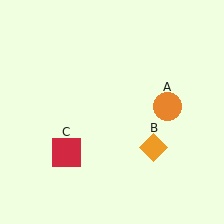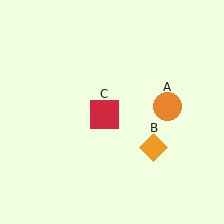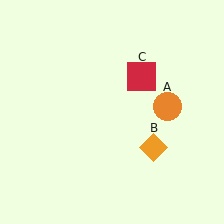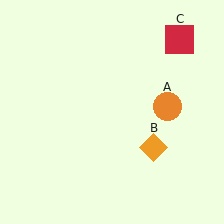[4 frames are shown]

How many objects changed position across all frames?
1 object changed position: red square (object C).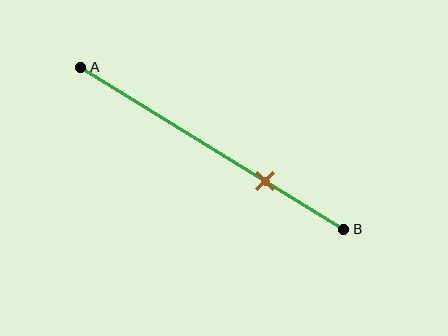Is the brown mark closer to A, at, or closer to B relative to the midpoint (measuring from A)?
The brown mark is closer to point B than the midpoint of segment AB.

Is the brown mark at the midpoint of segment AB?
No, the mark is at about 70% from A, not at the 50% midpoint.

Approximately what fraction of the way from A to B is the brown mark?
The brown mark is approximately 70% of the way from A to B.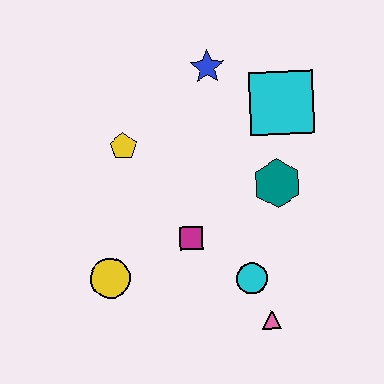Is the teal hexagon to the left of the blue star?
No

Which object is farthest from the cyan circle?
The blue star is farthest from the cyan circle.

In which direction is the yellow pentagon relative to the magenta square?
The yellow pentagon is above the magenta square.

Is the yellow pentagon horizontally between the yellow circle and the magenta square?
Yes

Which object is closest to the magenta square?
The cyan circle is closest to the magenta square.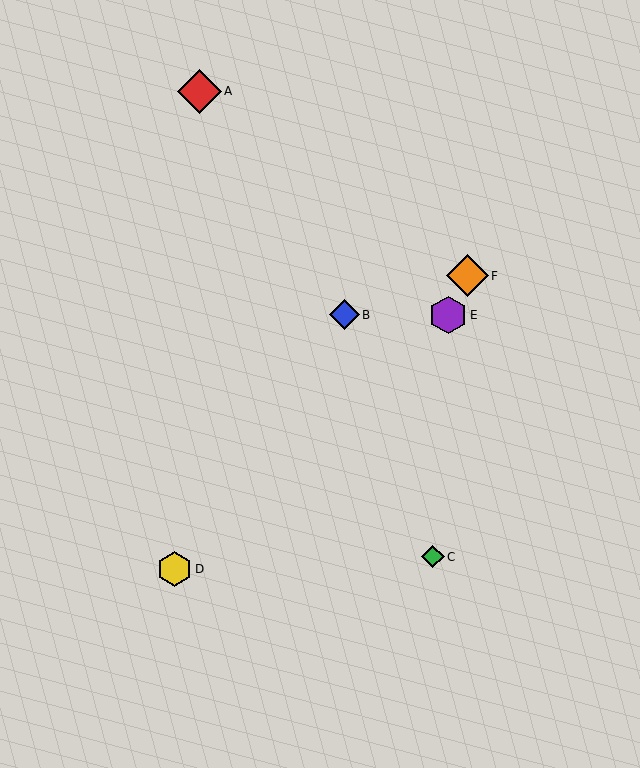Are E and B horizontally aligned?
Yes, both are at y≈315.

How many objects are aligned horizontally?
2 objects (B, E) are aligned horizontally.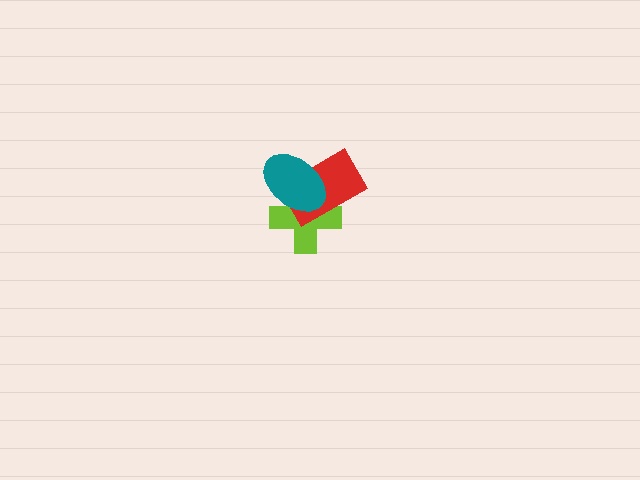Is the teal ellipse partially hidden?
No, no other shape covers it.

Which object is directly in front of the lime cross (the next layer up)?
The red rectangle is directly in front of the lime cross.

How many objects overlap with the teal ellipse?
2 objects overlap with the teal ellipse.